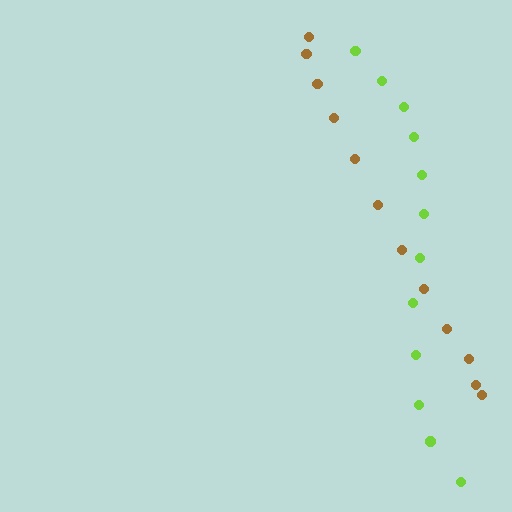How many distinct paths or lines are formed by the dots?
There are 2 distinct paths.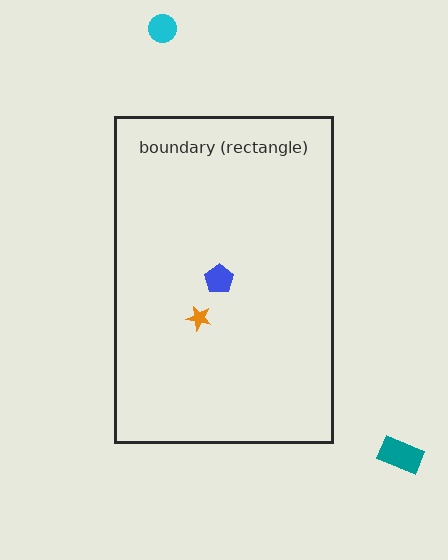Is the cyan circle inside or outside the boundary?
Outside.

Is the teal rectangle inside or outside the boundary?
Outside.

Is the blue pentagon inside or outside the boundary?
Inside.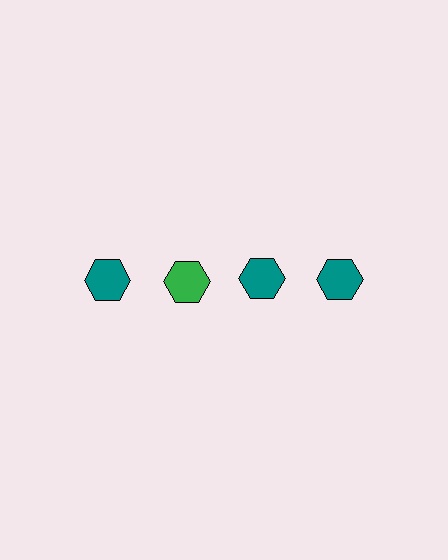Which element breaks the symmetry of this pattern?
The green hexagon in the top row, second from left column breaks the symmetry. All other shapes are teal hexagons.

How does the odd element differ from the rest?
It has a different color: green instead of teal.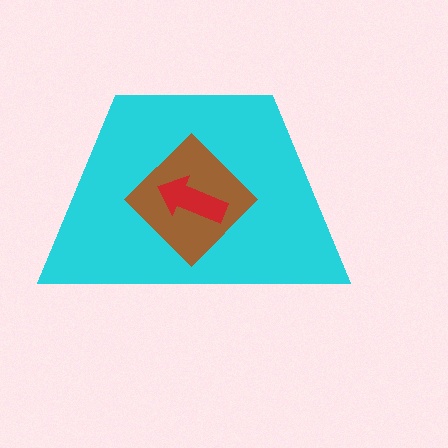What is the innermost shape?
The red arrow.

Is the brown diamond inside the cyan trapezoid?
Yes.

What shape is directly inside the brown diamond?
The red arrow.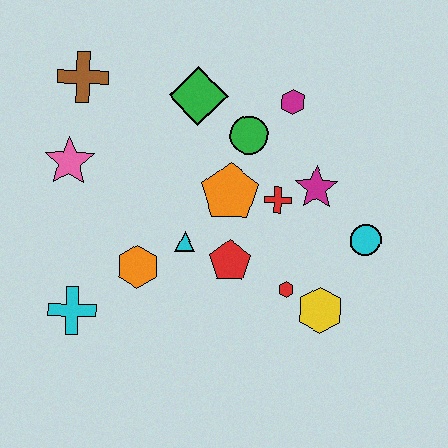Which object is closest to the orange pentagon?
The red cross is closest to the orange pentagon.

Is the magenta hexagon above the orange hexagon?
Yes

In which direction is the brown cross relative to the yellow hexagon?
The brown cross is to the left of the yellow hexagon.